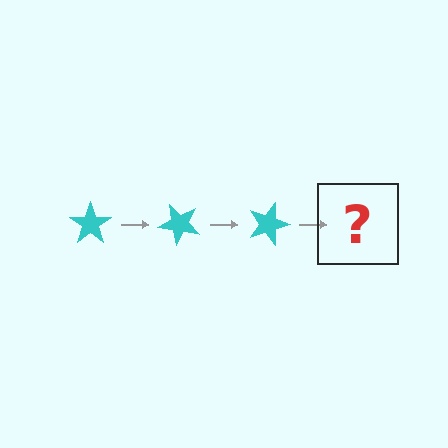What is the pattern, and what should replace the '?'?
The pattern is that the star rotates 45 degrees each step. The '?' should be a cyan star rotated 135 degrees.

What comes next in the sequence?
The next element should be a cyan star rotated 135 degrees.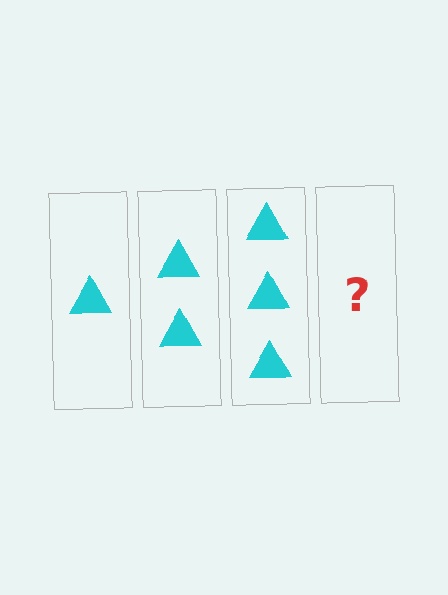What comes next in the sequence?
The next element should be 4 triangles.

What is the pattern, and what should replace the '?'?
The pattern is that each step adds one more triangle. The '?' should be 4 triangles.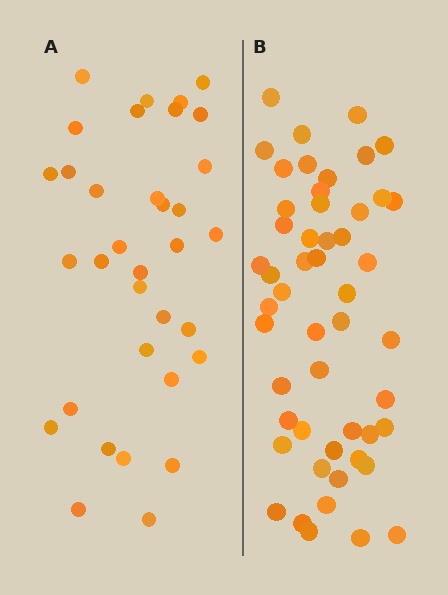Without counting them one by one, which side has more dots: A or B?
Region B (the right region) has more dots.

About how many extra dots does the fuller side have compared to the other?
Region B has approximately 15 more dots than region A.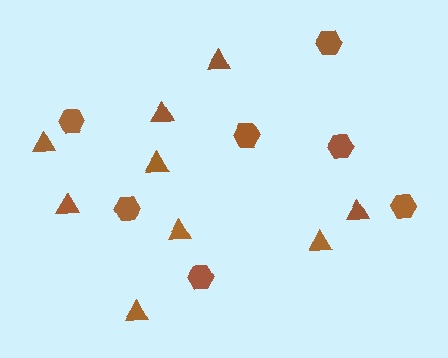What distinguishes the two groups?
There are 2 groups: one group of triangles (9) and one group of hexagons (7).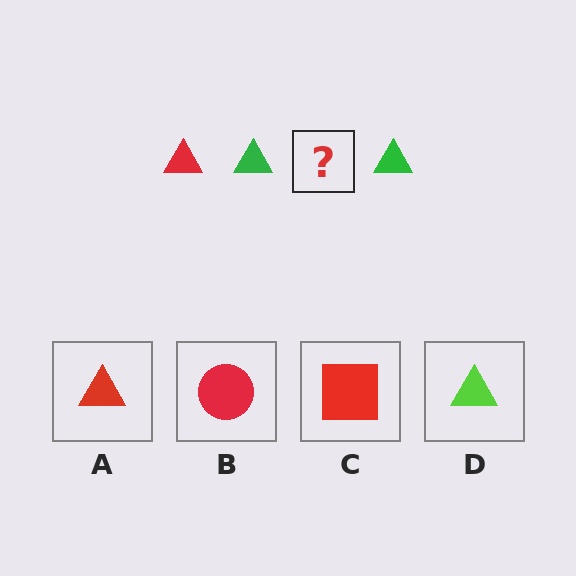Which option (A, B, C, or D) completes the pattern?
A.